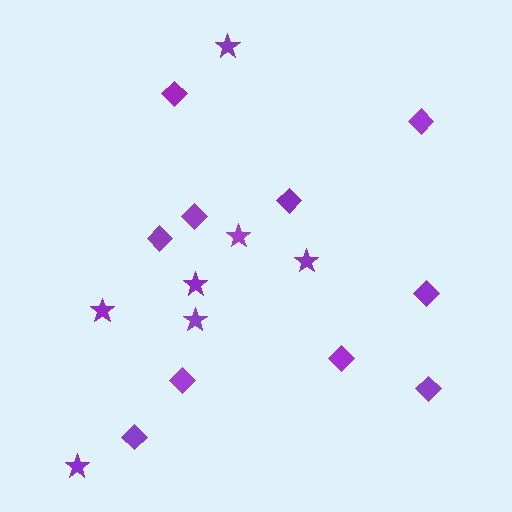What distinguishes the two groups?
There are 2 groups: one group of stars (7) and one group of diamonds (10).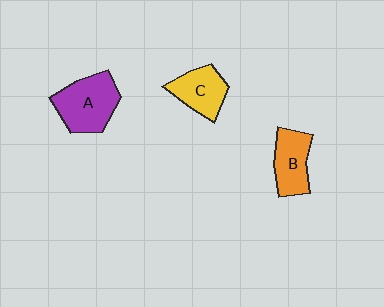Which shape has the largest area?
Shape A (purple).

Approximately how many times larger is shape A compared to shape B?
Approximately 1.4 times.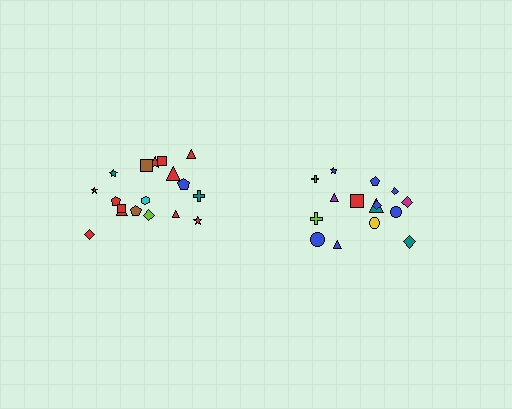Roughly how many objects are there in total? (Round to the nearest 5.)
Roughly 35 objects in total.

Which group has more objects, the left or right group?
The left group.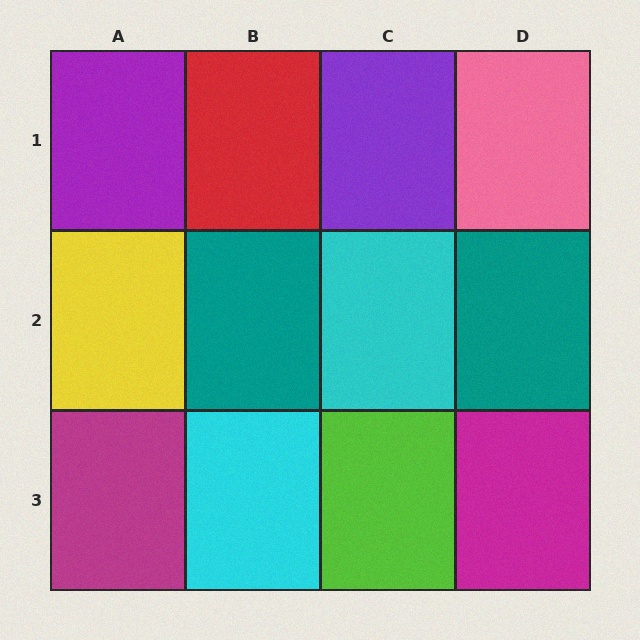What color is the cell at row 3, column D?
Magenta.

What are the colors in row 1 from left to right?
Purple, red, purple, pink.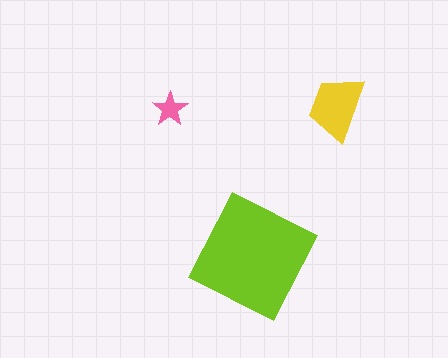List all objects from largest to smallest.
The lime square, the yellow trapezoid, the pink star.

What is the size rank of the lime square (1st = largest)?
1st.